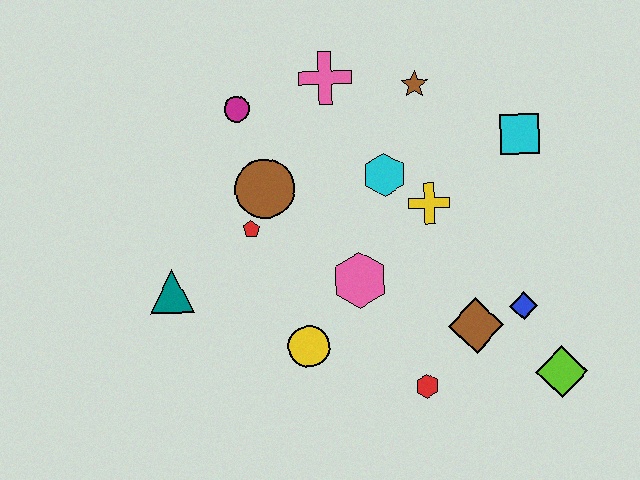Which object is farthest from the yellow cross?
The teal triangle is farthest from the yellow cross.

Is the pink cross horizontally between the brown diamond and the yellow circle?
Yes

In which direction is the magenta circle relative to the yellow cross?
The magenta circle is to the left of the yellow cross.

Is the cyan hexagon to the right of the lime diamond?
No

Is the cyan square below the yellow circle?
No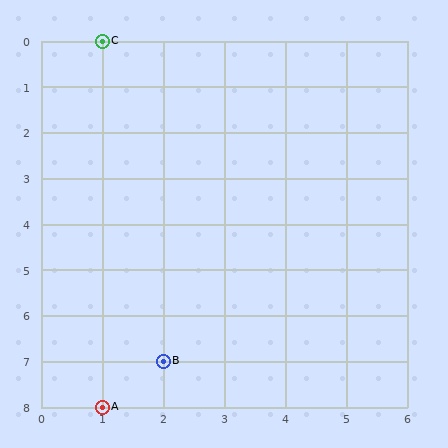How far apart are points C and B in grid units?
Points C and B are 1 column and 7 rows apart (about 7.1 grid units diagonally).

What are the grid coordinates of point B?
Point B is at grid coordinates (2, 7).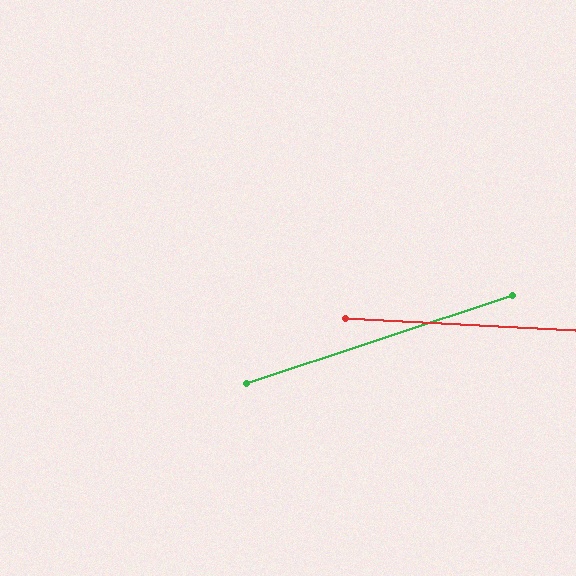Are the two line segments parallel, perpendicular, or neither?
Neither parallel nor perpendicular — they differ by about 22°.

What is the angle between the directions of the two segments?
Approximately 22 degrees.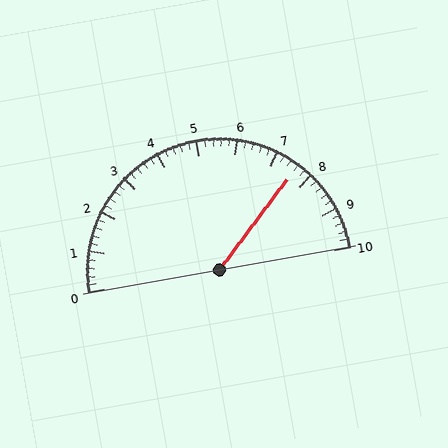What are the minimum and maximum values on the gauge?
The gauge ranges from 0 to 10.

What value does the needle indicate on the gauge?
The needle indicates approximately 7.6.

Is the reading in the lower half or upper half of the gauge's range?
The reading is in the upper half of the range (0 to 10).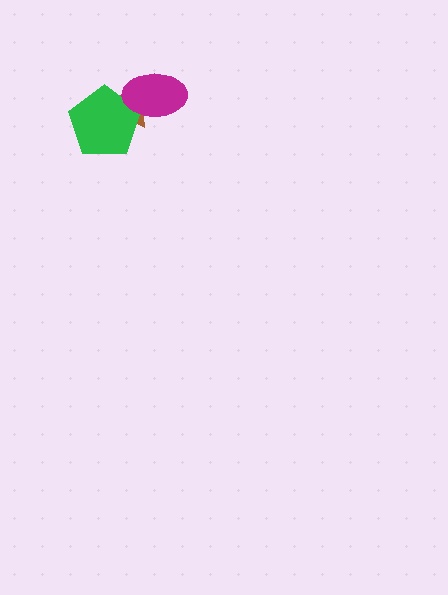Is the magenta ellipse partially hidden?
No, no other shape covers it.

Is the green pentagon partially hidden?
Yes, it is partially covered by another shape.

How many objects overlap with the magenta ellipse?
2 objects overlap with the magenta ellipse.